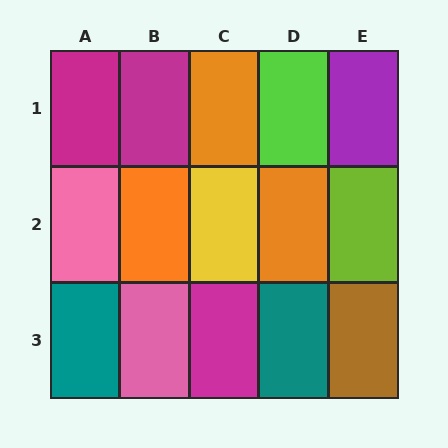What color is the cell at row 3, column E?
Brown.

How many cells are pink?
2 cells are pink.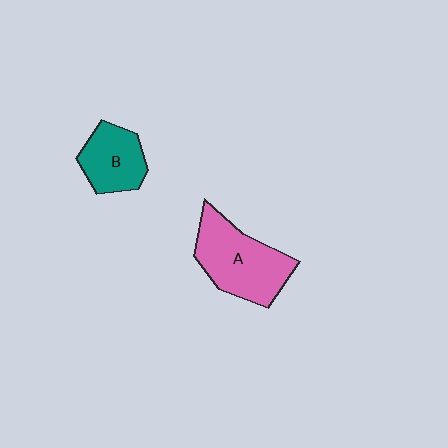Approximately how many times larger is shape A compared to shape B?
Approximately 1.6 times.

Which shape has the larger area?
Shape A (pink).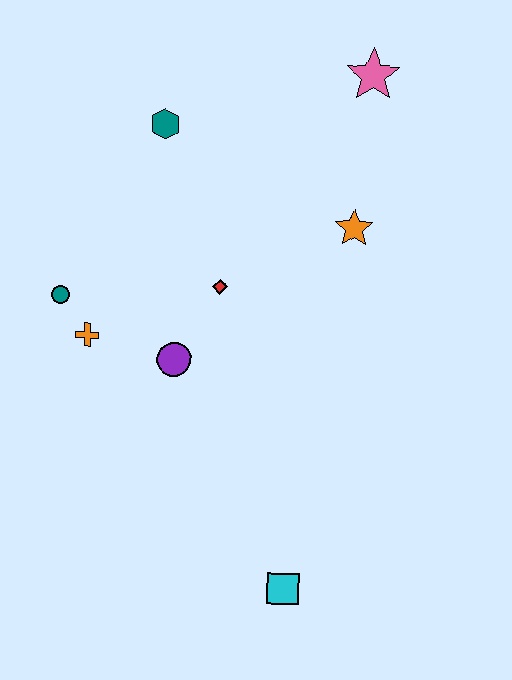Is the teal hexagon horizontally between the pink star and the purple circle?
No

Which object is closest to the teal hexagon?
The red diamond is closest to the teal hexagon.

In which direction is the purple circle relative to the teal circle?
The purple circle is to the right of the teal circle.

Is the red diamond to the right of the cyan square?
No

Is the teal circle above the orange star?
No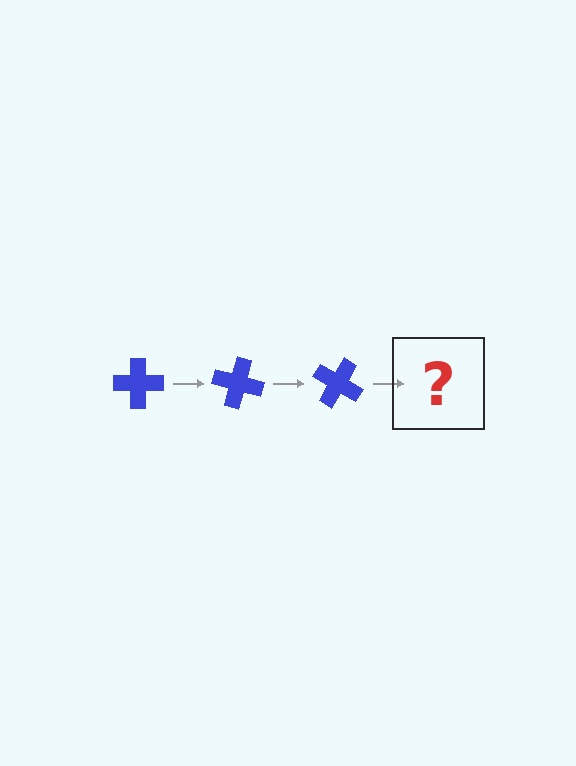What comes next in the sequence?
The next element should be a blue cross rotated 45 degrees.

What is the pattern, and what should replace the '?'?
The pattern is that the cross rotates 15 degrees each step. The '?' should be a blue cross rotated 45 degrees.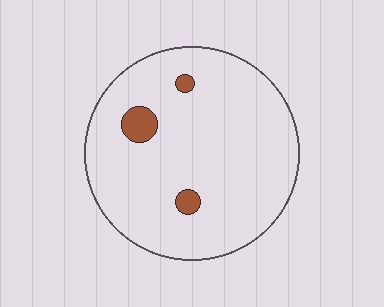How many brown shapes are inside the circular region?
3.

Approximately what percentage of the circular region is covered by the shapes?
Approximately 5%.